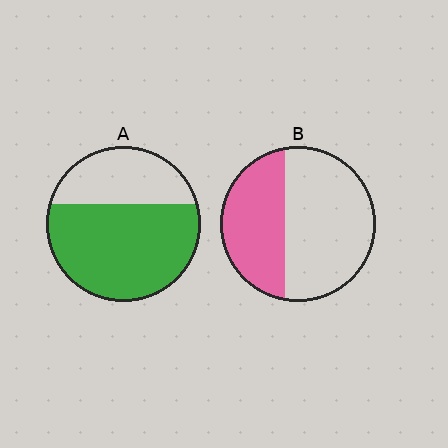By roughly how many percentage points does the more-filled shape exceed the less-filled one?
By roughly 25 percentage points (A over B).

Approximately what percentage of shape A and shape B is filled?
A is approximately 65% and B is approximately 40%.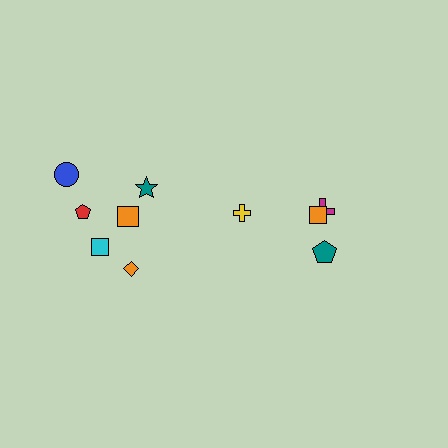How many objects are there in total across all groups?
There are 10 objects.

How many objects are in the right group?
There are 4 objects.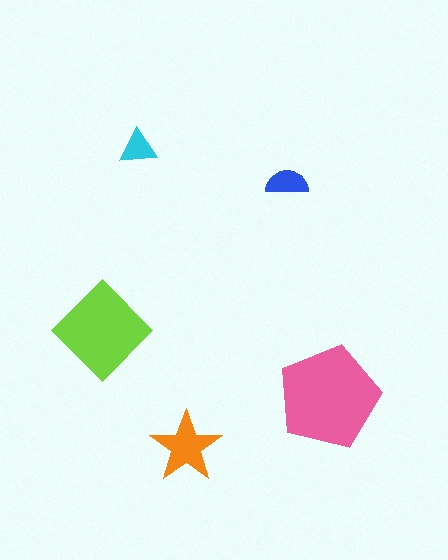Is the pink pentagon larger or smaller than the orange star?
Larger.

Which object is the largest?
The pink pentagon.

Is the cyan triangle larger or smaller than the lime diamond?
Smaller.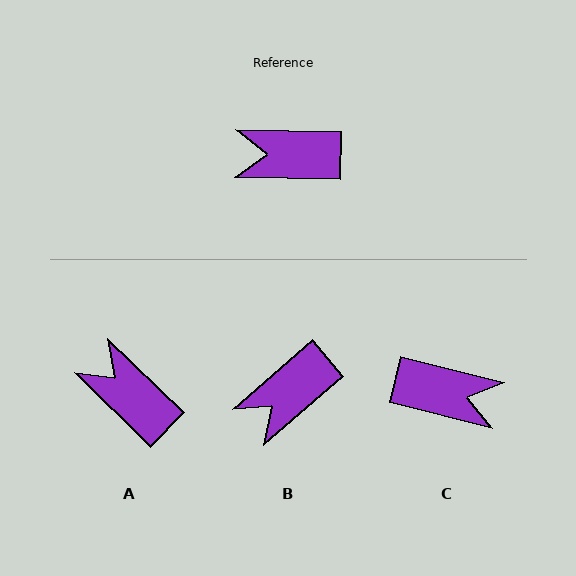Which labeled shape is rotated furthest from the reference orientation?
C, about 167 degrees away.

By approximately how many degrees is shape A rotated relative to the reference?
Approximately 43 degrees clockwise.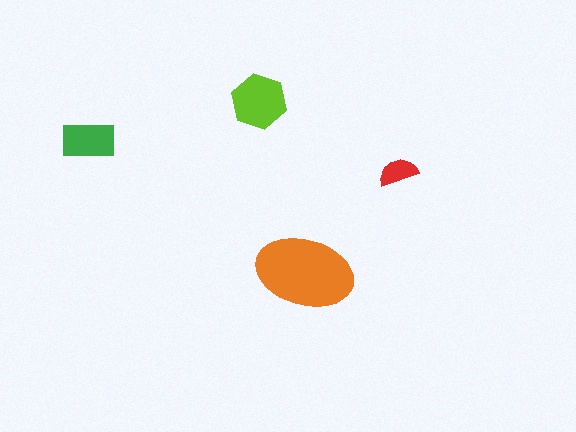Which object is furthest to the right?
The red semicircle is rightmost.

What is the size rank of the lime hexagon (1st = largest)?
2nd.